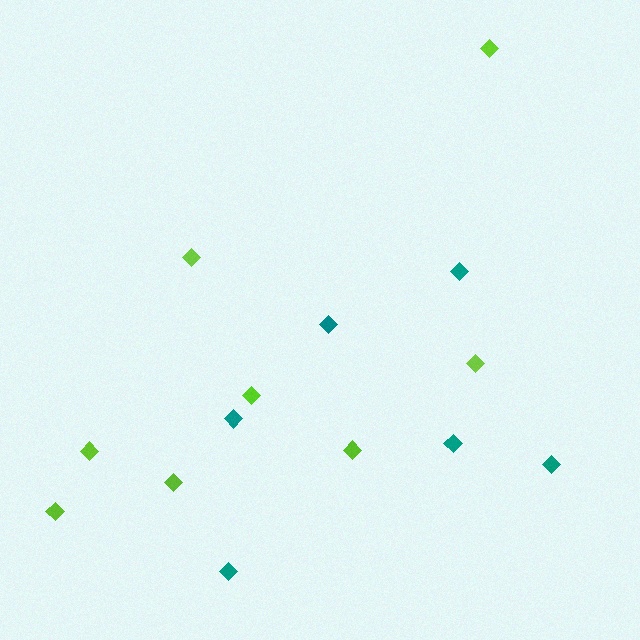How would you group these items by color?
There are 2 groups: one group of teal diamonds (6) and one group of lime diamonds (8).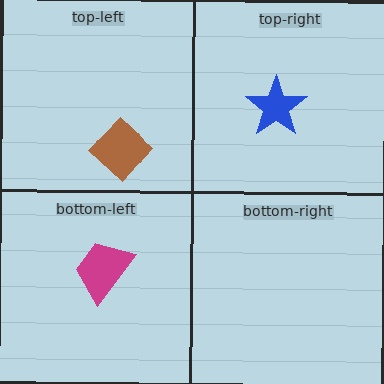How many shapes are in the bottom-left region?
1.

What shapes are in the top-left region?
The brown diamond.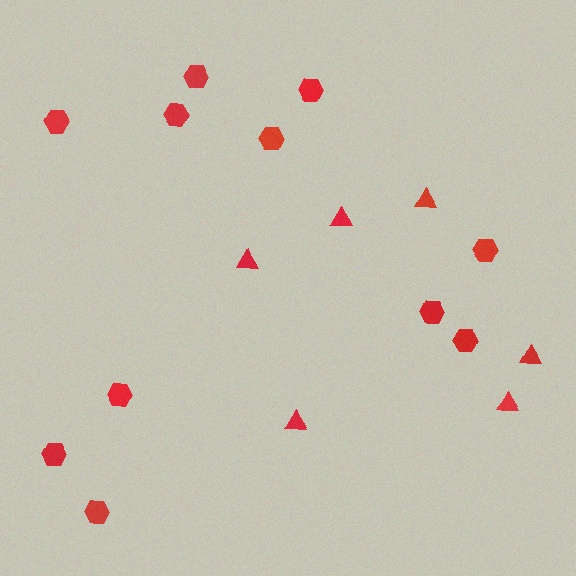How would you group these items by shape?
There are 2 groups: one group of hexagons (11) and one group of triangles (6).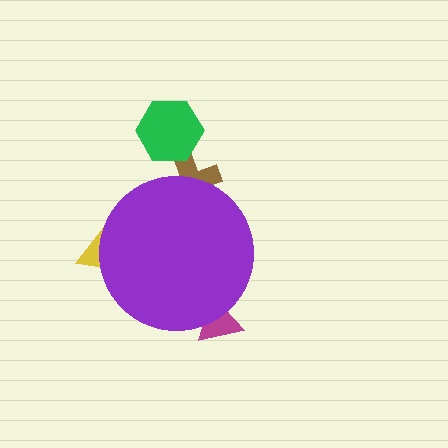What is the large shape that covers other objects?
A purple circle.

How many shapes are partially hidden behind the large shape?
3 shapes are partially hidden.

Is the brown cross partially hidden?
Yes, the brown cross is partially hidden behind the purple circle.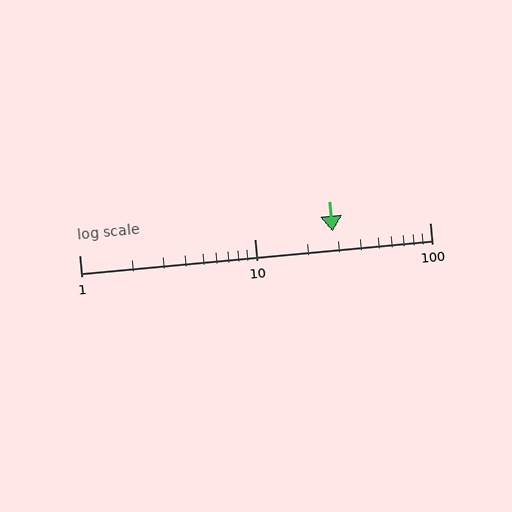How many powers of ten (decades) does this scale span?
The scale spans 2 decades, from 1 to 100.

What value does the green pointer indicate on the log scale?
The pointer indicates approximately 28.